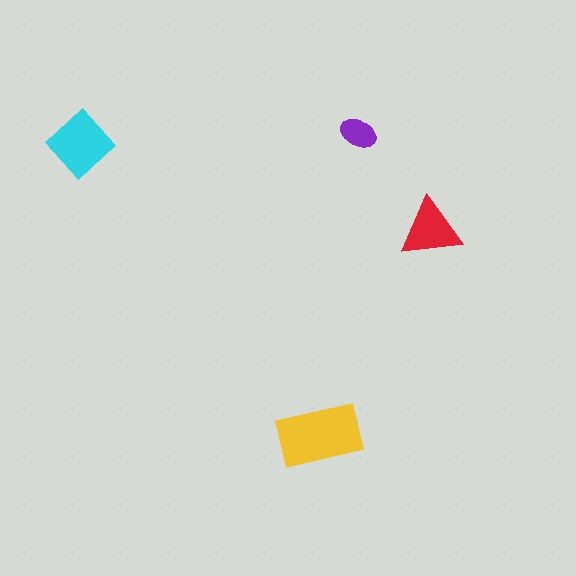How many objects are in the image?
There are 4 objects in the image.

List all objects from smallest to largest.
The purple ellipse, the red triangle, the cyan diamond, the yellow rectangle.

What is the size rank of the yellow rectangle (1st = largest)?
1st.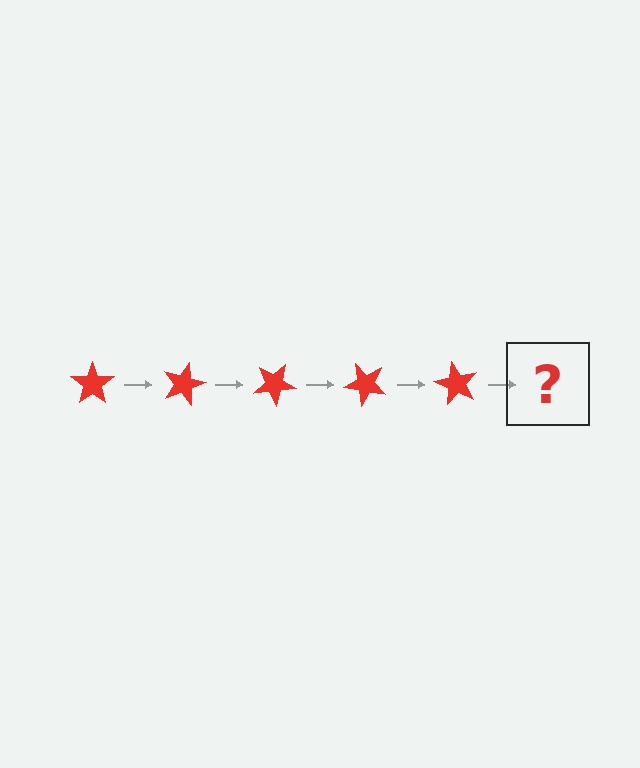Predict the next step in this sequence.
The next step is a red star rotated 75 degrees.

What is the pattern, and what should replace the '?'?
The pattern is that the star rotates 15 degrees each step. The '?' should be a red star rotated 75 degrees.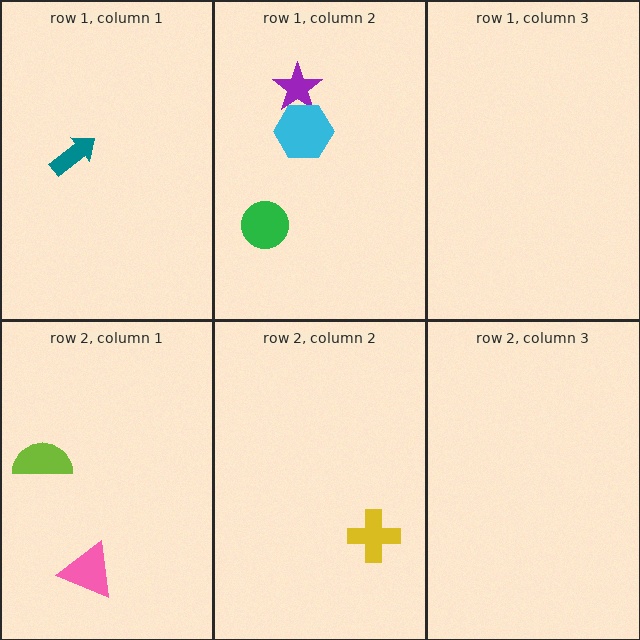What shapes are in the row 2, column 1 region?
The lime semicircle, the pink triangle.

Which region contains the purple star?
The row 1, column 2 region.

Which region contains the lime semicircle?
The row 2, column 1 region.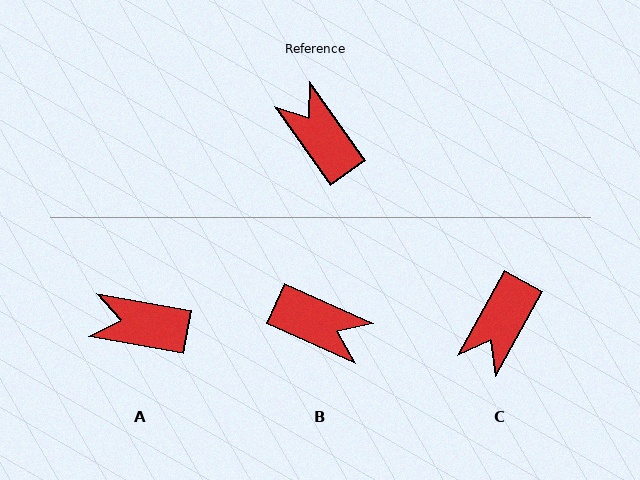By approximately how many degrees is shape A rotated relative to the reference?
Approximately 45 degrees counter-clockwise.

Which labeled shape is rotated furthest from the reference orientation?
B, about 150 degrees away.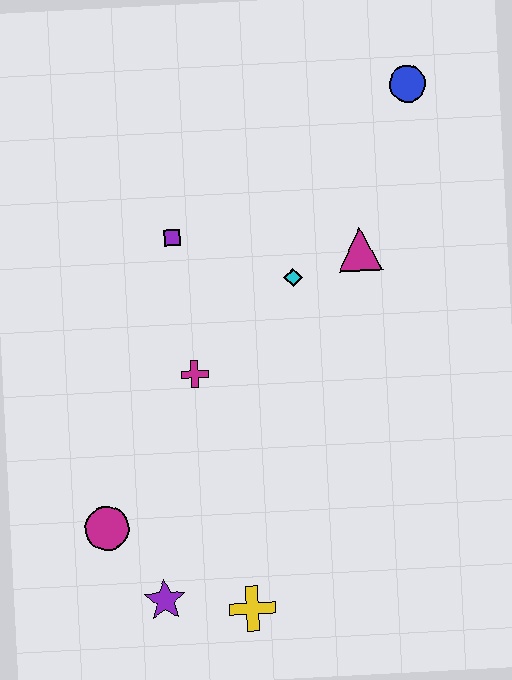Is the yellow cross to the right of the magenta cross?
Yes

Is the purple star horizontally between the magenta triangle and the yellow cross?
No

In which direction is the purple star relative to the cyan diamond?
The purple star is below the cyan diamond.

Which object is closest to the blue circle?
The magenta triangle is closest to the blue circle.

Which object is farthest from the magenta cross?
The blue circle is farthest from the magenta cross.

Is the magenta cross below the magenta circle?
No